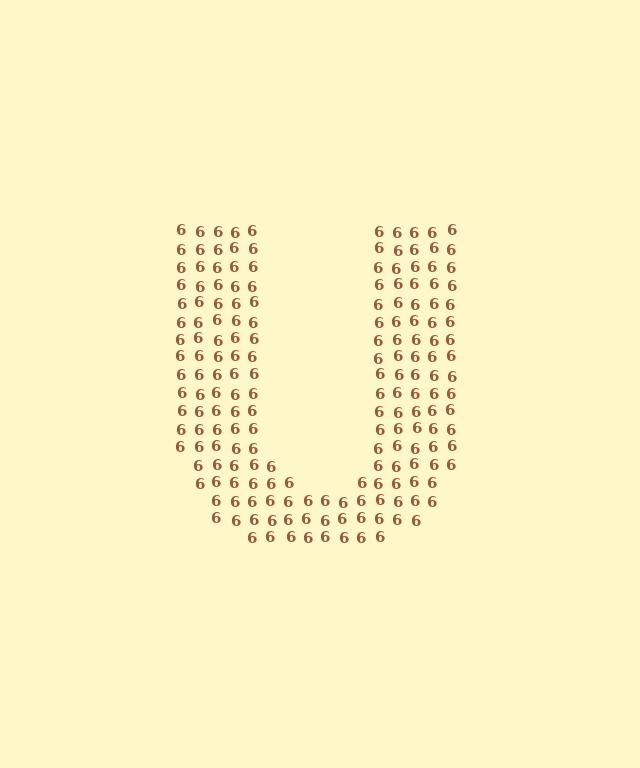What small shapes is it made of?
It is made of small digit 6's.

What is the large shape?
The large shape is the letter U.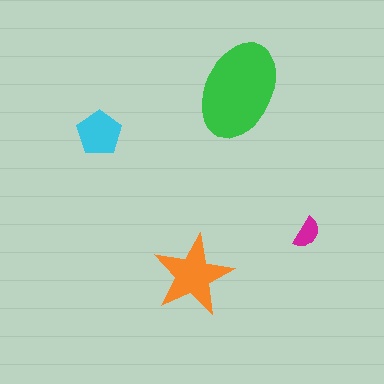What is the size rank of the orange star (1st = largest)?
2nd.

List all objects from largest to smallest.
The green ellipse, the orange star, the cyan pentagon, the magenta semicircle.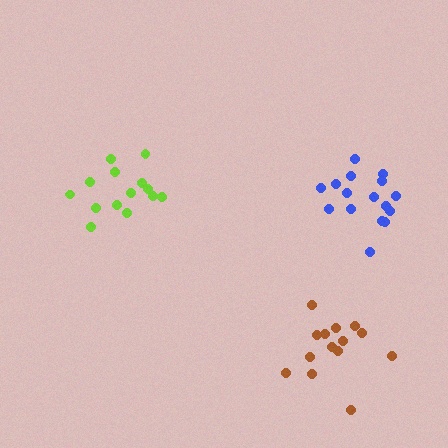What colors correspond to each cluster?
The clusters are colored: lime, brown, blue.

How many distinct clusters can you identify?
There are 3 distinct clusters.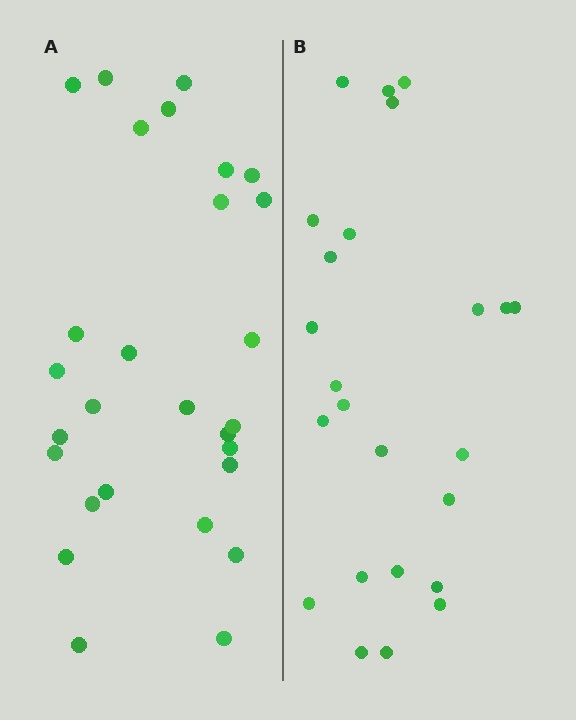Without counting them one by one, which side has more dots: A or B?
Region A (the left region) has more dots.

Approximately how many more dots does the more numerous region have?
Region A has about 4 more dots than region B.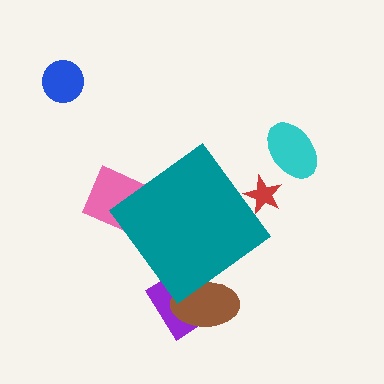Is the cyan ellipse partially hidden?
No, the cyan ellipse is fully visible.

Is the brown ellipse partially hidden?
Yes, the brown ellipse is partially hidden behind the teal diamond.